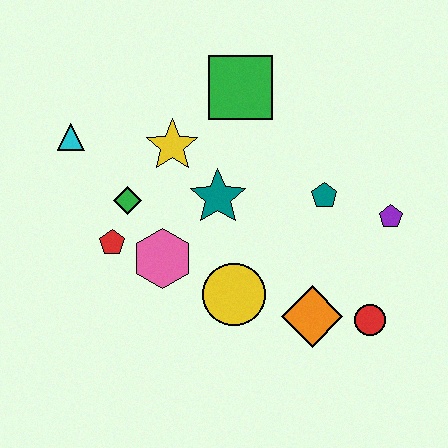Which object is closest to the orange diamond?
The red circle is closest to the orange diamond.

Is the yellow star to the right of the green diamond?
Yes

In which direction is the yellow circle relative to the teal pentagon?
The yellow circle is below the teal pentagon.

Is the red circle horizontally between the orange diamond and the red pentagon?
No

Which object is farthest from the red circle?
The cyan triangle is farthest from the red circle.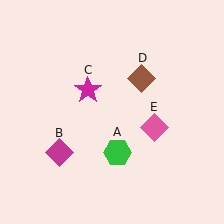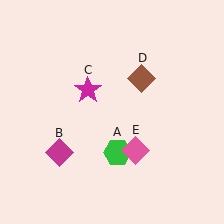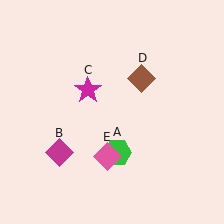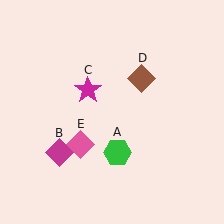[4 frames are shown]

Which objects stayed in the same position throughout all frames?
Green hexagon (object A) and magenta diamond (object B) and magenta star (object C) and brown diamond (object D) remained stationary.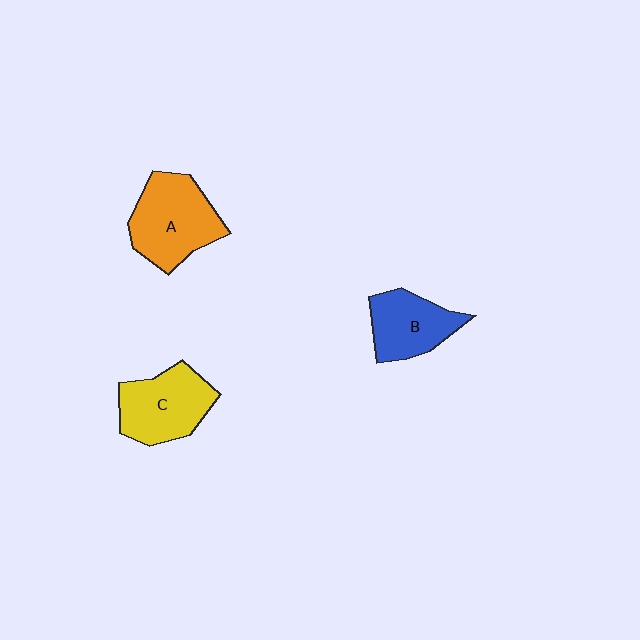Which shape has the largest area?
Shape A (orange).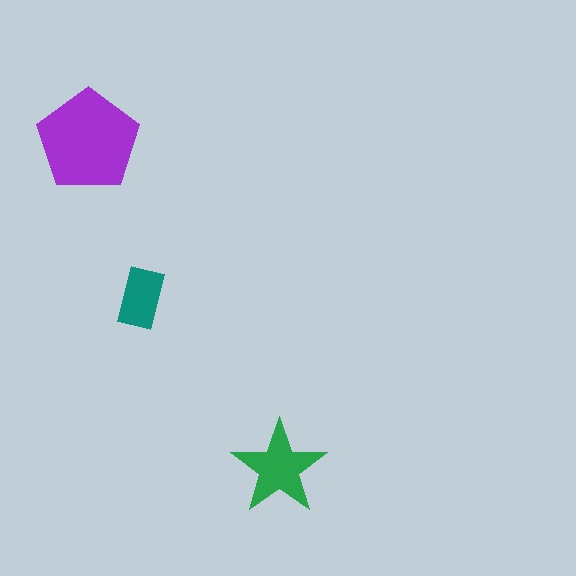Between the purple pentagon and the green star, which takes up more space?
The purple pentagon.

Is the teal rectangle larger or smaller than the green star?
Smaller.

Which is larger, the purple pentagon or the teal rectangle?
The purple pentagon.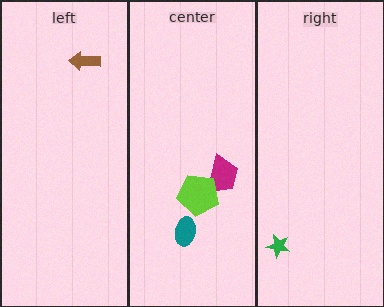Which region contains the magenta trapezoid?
The center region.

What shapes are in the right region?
The green star.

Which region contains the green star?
The right region.